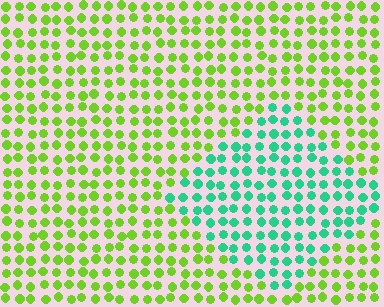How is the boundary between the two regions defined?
The boundary is defined purely by a slight shift in hue (about 61 degrees). Spacing, size, and orientation are identical on both sides.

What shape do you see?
I see a diamond.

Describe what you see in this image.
The image is filled with small lime elements in a uniform arrangement. A diamond-shaped region is visible where the elements are tinted to a slightly different hue, forming a subtle color boundary.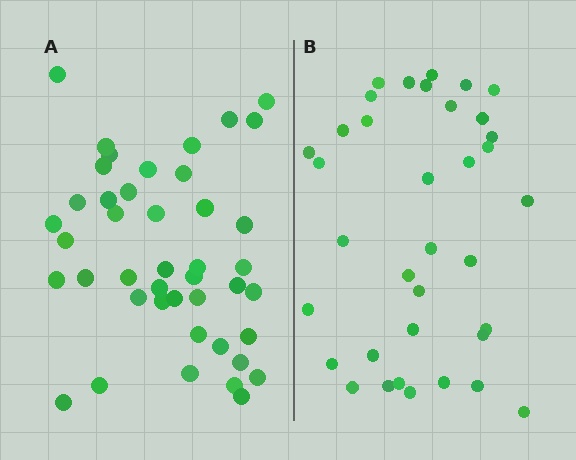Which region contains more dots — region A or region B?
Region A (the left region) has more dots.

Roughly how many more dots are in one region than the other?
Region A has roughly 8 or so more dots than region B.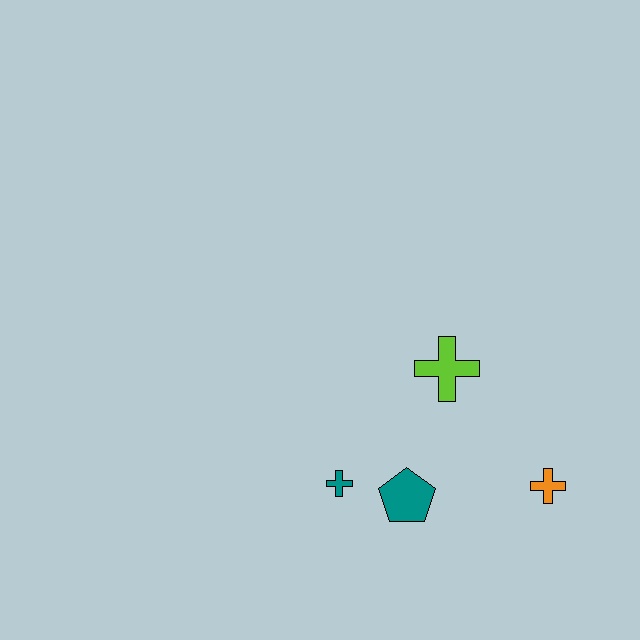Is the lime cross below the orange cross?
No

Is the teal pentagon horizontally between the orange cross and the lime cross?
No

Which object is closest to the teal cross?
The teal pentagon is closest to the teal cross.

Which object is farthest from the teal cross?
The orange cross is farthest from the teal cross.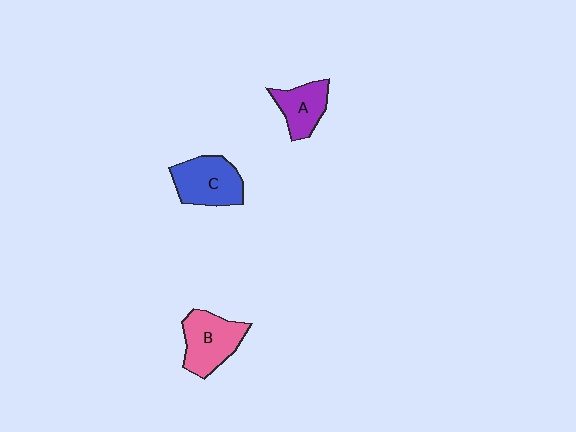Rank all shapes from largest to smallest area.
From largest to smallest: C (blue), B (pink), A (purple).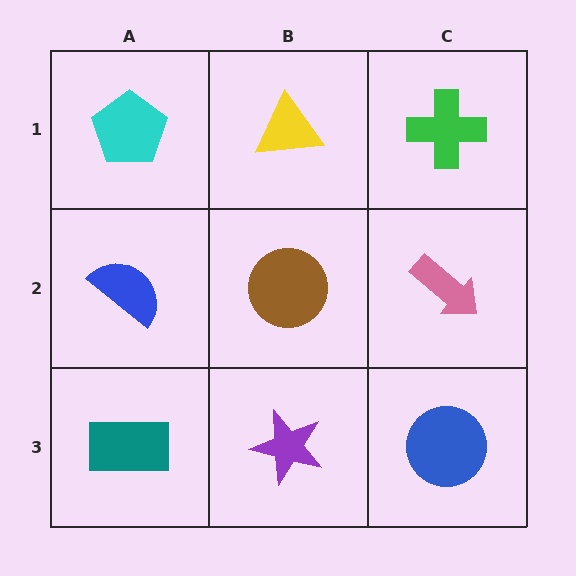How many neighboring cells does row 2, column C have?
3.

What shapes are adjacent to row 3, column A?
A blue semicircle (row 2, column A), a purple star (row 3, column B).